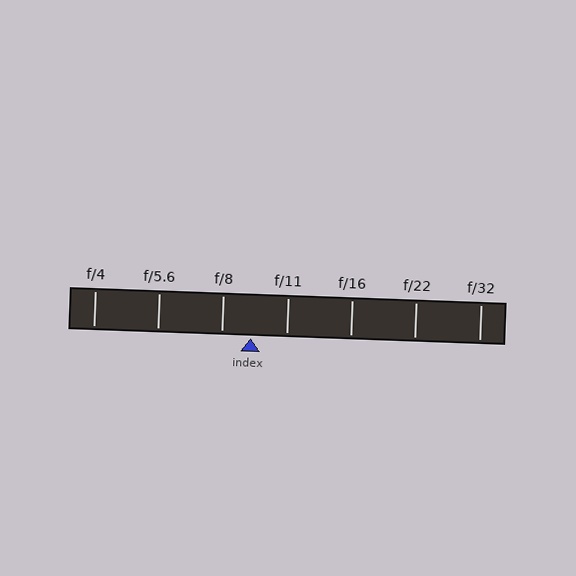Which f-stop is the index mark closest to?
The index mark is closest to f/8.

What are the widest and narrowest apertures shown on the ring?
The widest aperture shown is f/4 and the narrowest is f/32.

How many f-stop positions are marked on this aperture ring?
There are 7 f-stop positions marked.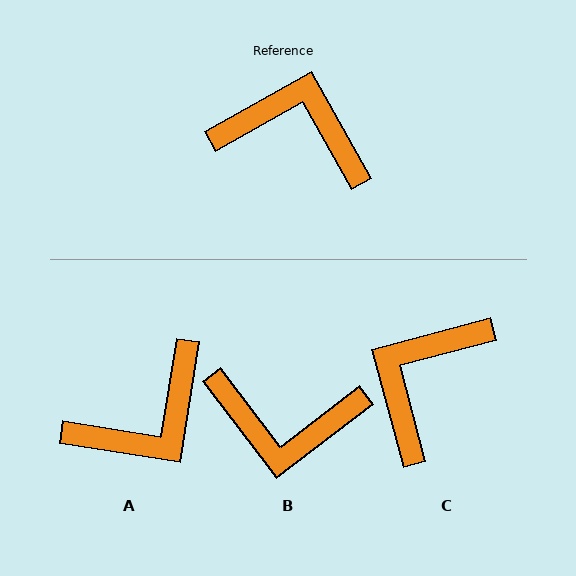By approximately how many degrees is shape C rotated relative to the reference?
Approximately 76 degrees counter-clockwise.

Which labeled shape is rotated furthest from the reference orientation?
B, about 172 degrees away.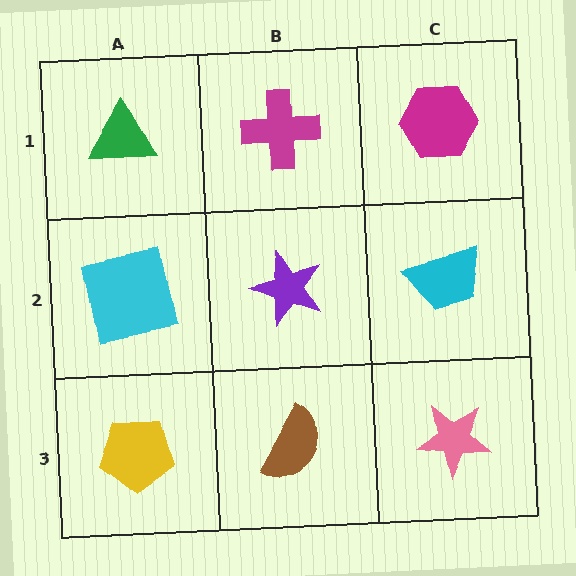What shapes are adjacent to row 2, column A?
A green triangle (row 1, column A), a yellow pentagon (row 3, column A), a purple star (row 2, column B).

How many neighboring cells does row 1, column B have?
3.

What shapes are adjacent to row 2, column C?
A magenta hexagon (row 1, column C), a pink star (row 3, column C), a purple star (row 2, column B).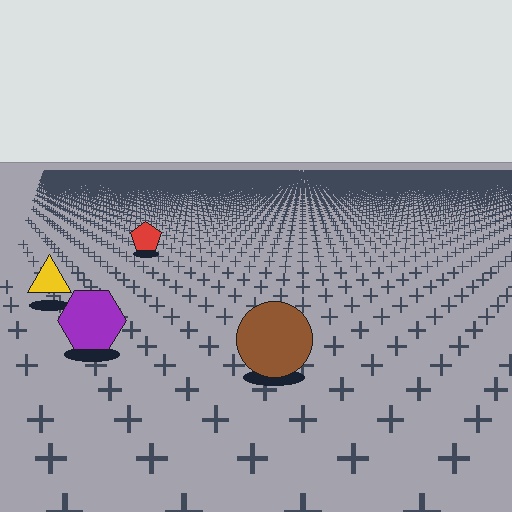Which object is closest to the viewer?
The brown circle is closest. The texture marks near it are larger and more spread out.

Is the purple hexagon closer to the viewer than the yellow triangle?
Yes. The purple hexagon is closer — you can tell from the texture gradient: the ground texture is coarser near it.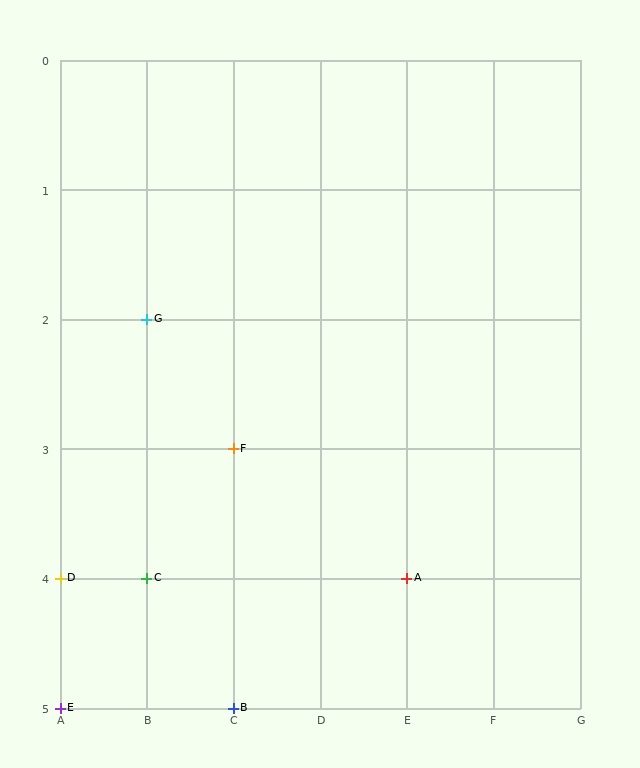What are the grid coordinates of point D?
Point D is at grid coordinates (A, 4).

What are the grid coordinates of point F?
Point F is at grid coordinates (C, 3).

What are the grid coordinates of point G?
Point G is at grid coordinates (B, 2).